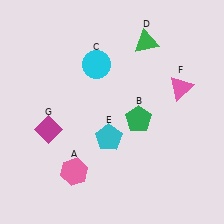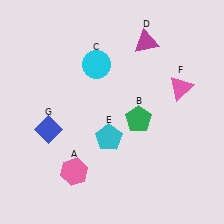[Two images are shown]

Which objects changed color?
D changed from green to magenta. G changed from magenta to blue.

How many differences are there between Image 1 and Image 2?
There are 2 differences between the two images.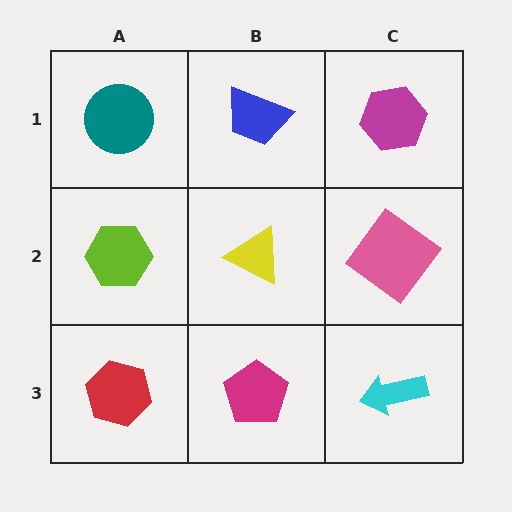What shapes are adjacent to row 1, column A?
A lime hexagon (row 2, column A), a blue trapezoid (row 1, column B).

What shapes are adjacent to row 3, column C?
A pink diamond (row 2, column C), a magenta pentagon (row 3, column B).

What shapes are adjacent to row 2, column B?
A blue trapezoid (row 1, column B), a magenta pentagon (row 3, column B), a lime hexagon (row 2, column A), a pink diamond (row 2, column C).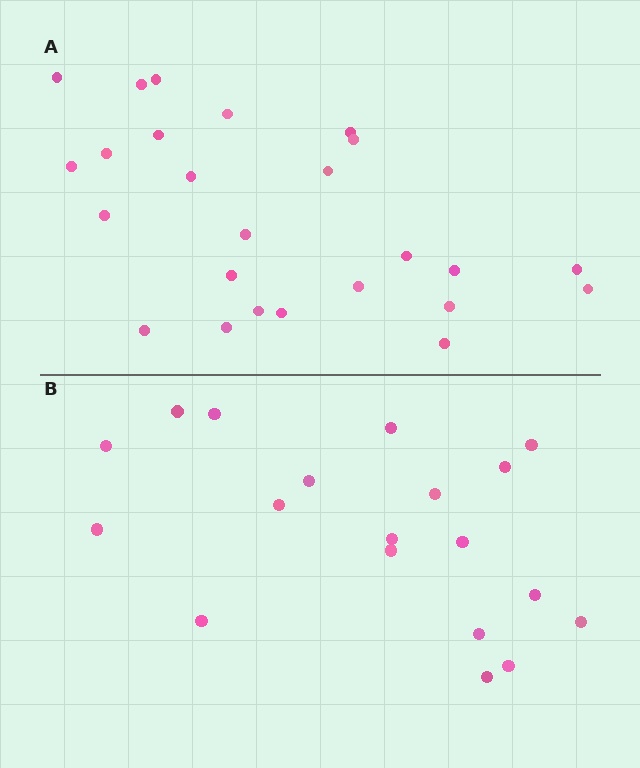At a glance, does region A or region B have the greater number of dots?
Region A (the top region) has more dots.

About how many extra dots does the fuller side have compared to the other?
Region A has about 6 more dots than region B.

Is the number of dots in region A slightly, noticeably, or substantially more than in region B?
Region A has noticeably more, but not dramatically so. The ratio is roughly 1.3 to 1.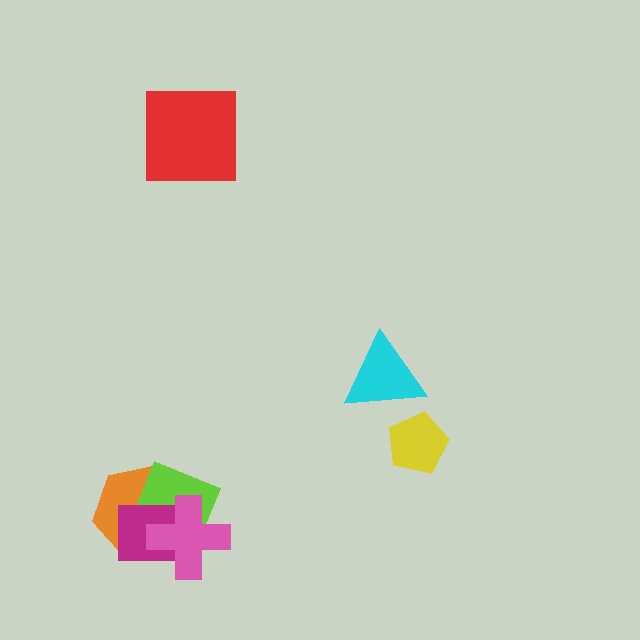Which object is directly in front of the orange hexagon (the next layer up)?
The lime diamond is directly in front of the orange hexagon.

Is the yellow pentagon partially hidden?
No, no other shape covers it.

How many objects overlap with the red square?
0 objects overlap with the red square.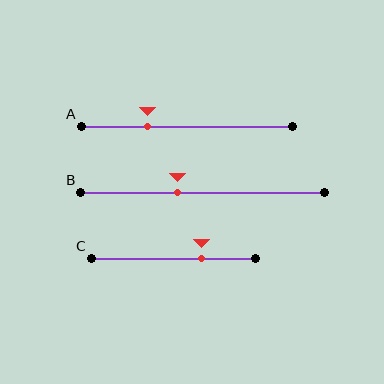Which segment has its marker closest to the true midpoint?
Segment B has its marker closest to the true midpoint.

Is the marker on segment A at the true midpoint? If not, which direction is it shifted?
No, the marker on segment A is shifted to the left by about 19% of the segment length.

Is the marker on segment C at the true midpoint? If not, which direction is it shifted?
No, the marker on segment C is shifted to the right by about 17% of the segment length.